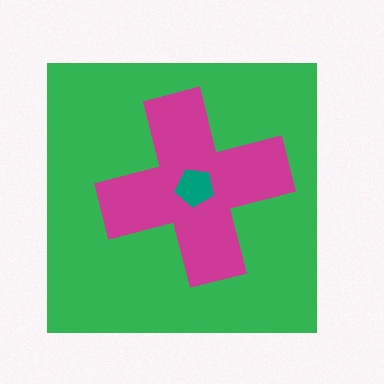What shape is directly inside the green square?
The magenta cross.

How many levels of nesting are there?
3.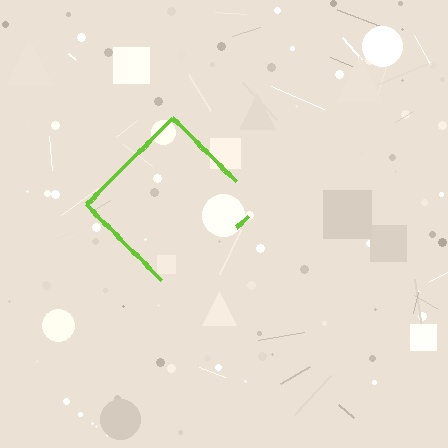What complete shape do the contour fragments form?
The contour fragments form a diamond.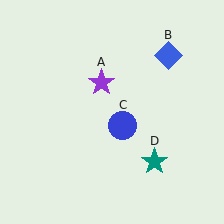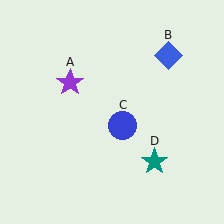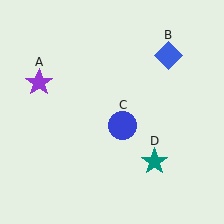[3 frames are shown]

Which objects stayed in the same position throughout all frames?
Blue diamond (object B) and blue circle (object C) and teal star (object D) remained stationary.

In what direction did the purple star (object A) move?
The purple star (object A) moved left.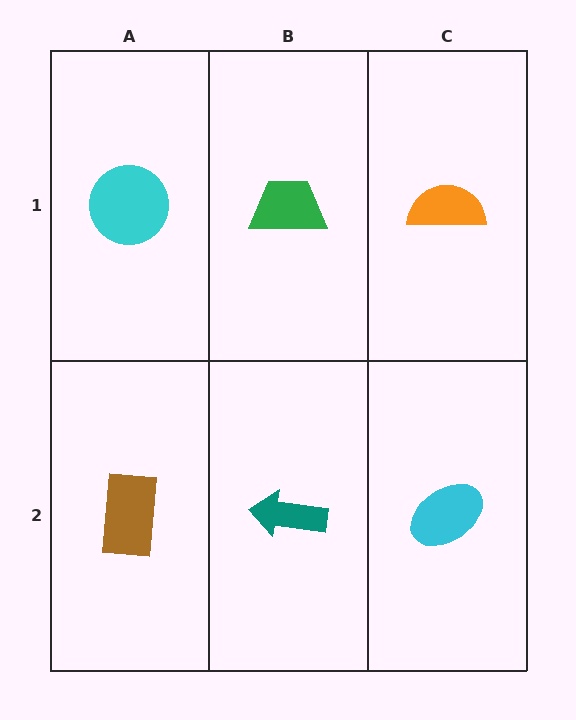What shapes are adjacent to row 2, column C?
An orange semicircle (row 1, column C), a teal arrow (row 2, column B).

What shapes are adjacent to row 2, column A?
A cyan circle (row 1, column A), a teal arrow (row 2, column B).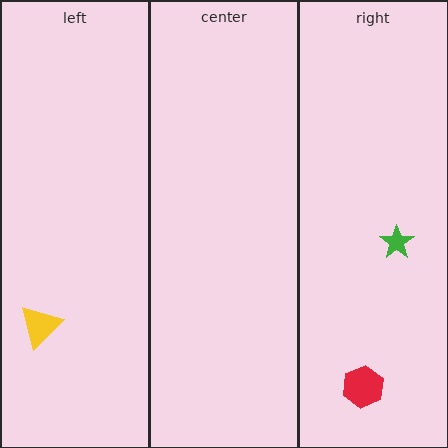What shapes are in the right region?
The green star, the red hexagon.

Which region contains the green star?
The right region.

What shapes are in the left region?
The yellow triangle.